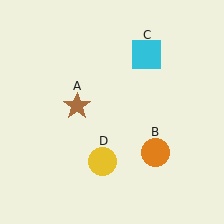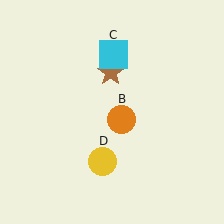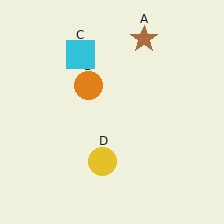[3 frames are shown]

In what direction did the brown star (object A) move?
The brown star (object A) moved up and to the right.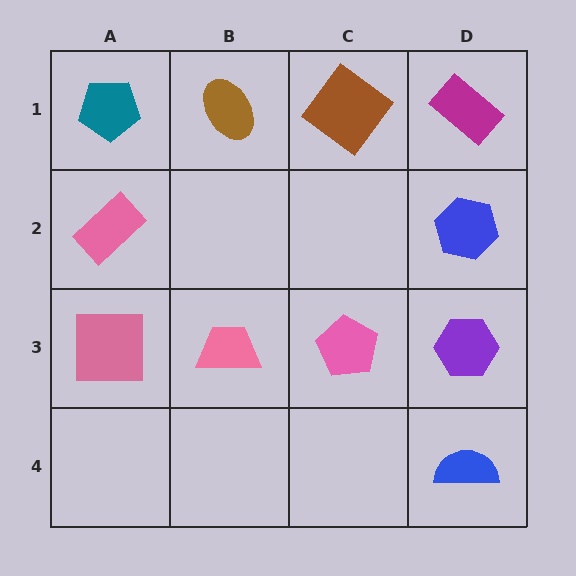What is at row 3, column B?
A pink trapezoid.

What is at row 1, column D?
A magenta rectangle.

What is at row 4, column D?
A blue semicircle.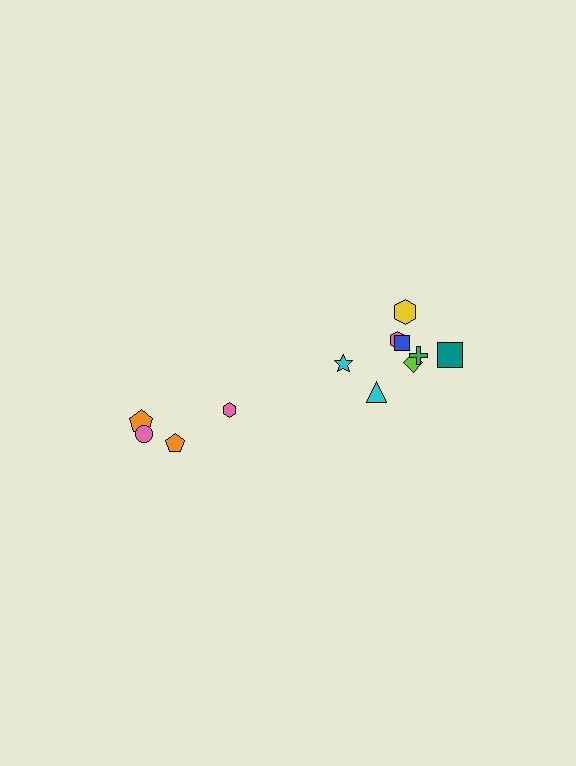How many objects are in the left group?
There are 4 objects.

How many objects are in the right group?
There are 8 objects.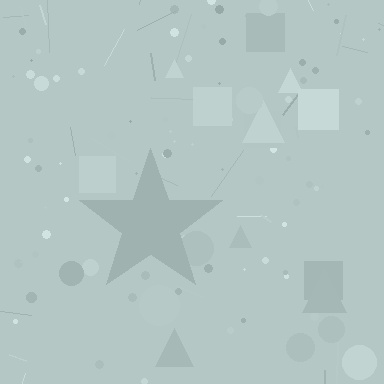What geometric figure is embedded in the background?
A star is embedded in the background.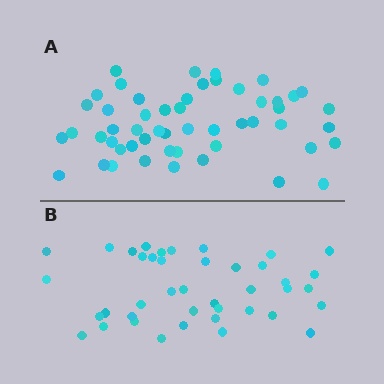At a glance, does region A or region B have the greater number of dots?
Region A (the top region) has more dots.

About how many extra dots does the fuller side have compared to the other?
Region A has roughly 12 or so more dots than region B.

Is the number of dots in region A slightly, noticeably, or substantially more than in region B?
Region A has noticeably more, but not dramatically so. The ratio is roughly 1.3 to 1.